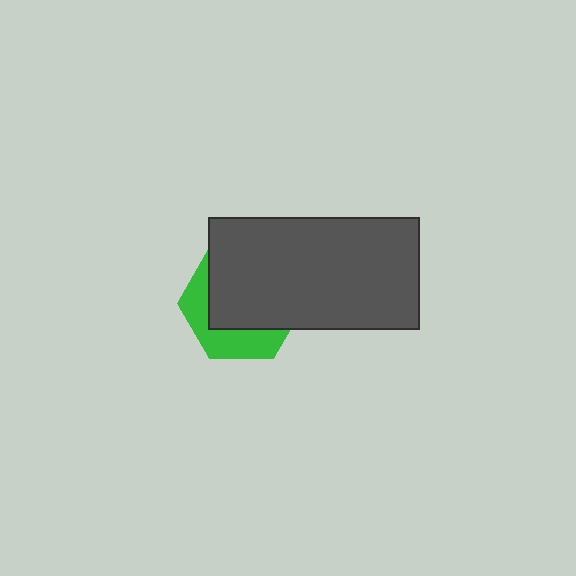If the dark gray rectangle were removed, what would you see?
You would see the complete green hexagon.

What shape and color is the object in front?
The object in front is a dark gray rectangle.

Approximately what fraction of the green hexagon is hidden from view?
Roughly 65% of the green hexagon is hidden behind the dark gray rectangle.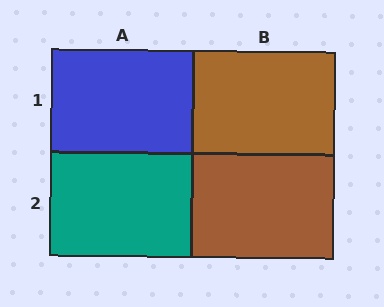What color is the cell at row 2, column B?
Brown.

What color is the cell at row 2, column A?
Teal.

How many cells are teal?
1 cell is teal.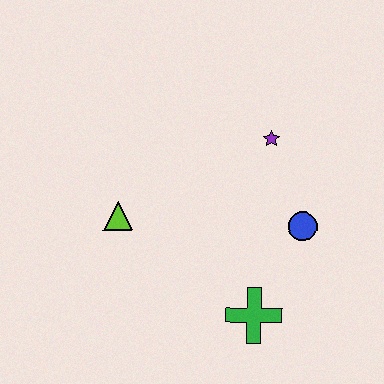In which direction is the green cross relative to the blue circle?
The green cross is below the blue circle.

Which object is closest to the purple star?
The blue circle is closest to the purple star.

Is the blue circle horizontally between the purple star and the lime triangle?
No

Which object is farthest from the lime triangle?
The blue circle is farthest from the lime triangle.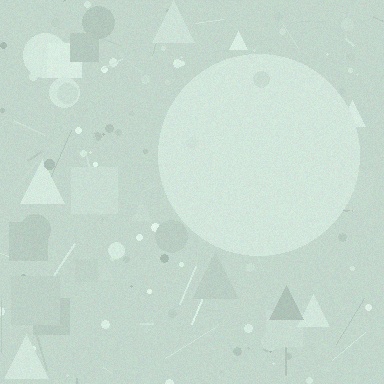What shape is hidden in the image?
A circle is hidden in the image.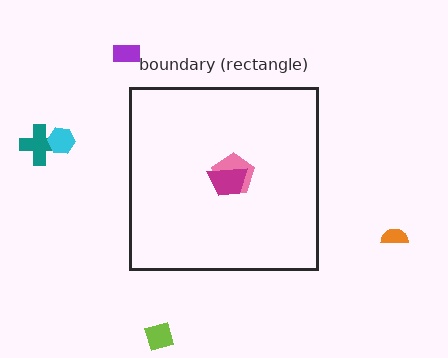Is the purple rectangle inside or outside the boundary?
Outside.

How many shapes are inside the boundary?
2 inside, 5 outside.